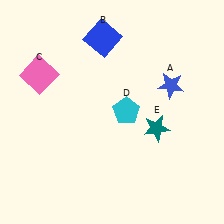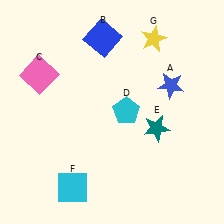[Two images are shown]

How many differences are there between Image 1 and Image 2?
There are 2 differences between the two images.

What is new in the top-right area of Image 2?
A yellow star (G) was added in the top-right area of Image 2.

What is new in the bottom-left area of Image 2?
A cyan square (F) was added in the bottom-left area of Image 2.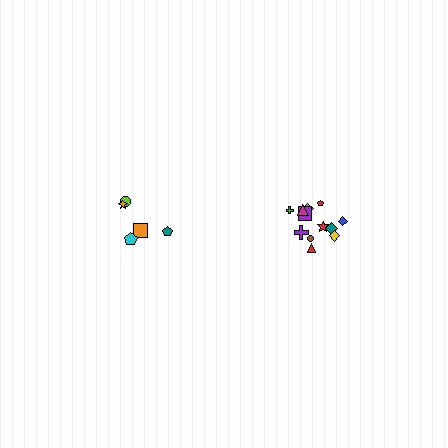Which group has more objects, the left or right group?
The right group.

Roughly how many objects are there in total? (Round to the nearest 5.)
Roughly 15 objects in total.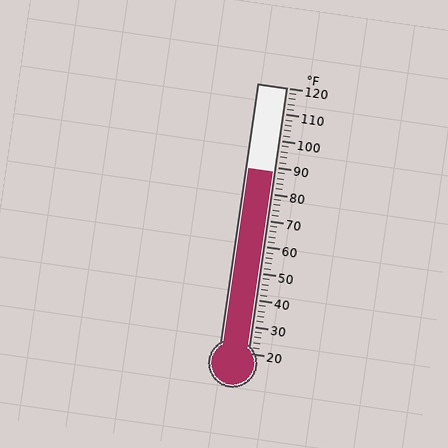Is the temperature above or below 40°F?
The temperature is above 40°F.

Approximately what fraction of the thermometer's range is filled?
The thermometer is filled to approximately 70% of its range.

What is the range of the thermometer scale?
The thermometer scale ranges from 20°F to 120°F.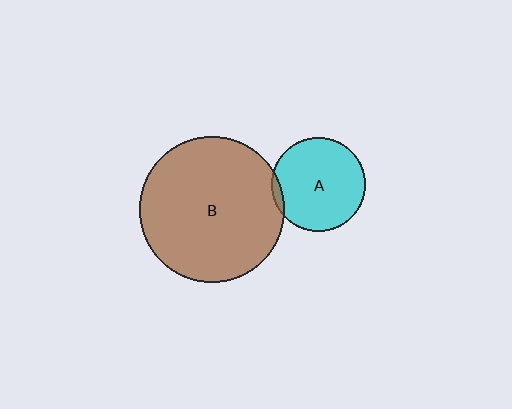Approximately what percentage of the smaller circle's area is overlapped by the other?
Approximately 5%.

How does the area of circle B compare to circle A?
Approximately 2.4 times.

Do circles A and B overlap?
Yes.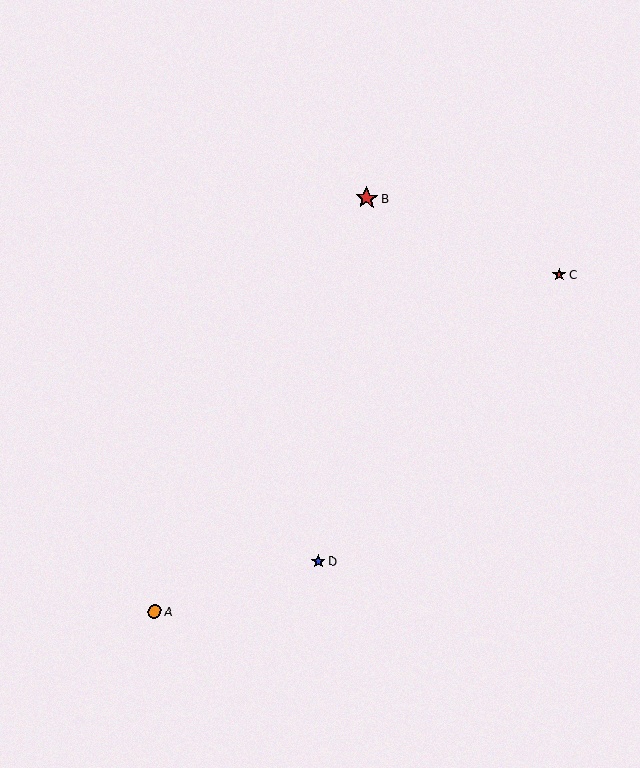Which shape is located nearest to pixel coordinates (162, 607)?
The orange circle (labeled A) at (154, 611) is nearest to that location.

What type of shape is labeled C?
Shape C is a red star.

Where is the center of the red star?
The center of the red star is at (559, 274).